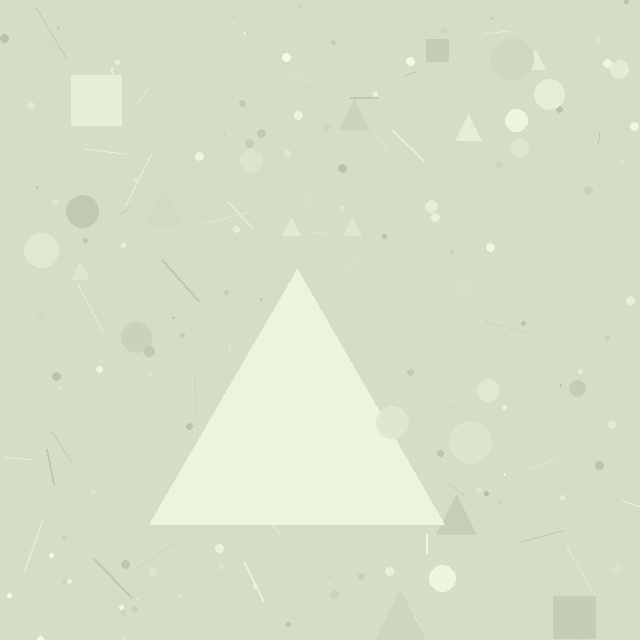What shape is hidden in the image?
A triangle is hidden in the image.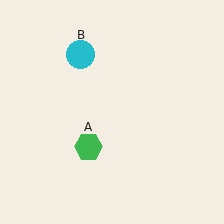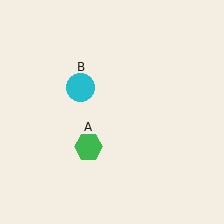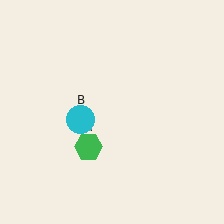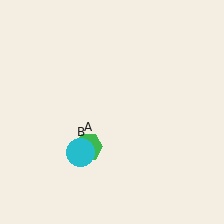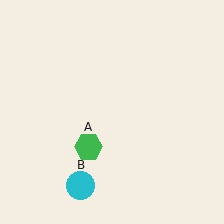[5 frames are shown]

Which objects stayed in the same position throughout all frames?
Green hexagon (object A) remained stationary.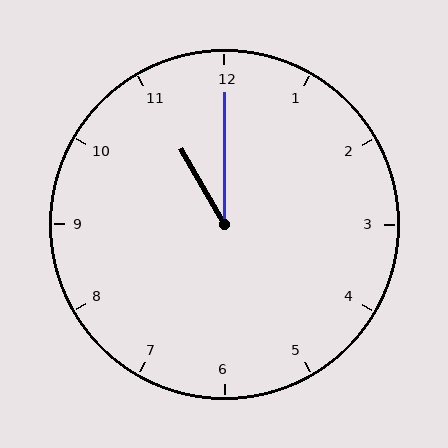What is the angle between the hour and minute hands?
Approximately 30 degrees.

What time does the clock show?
11:00.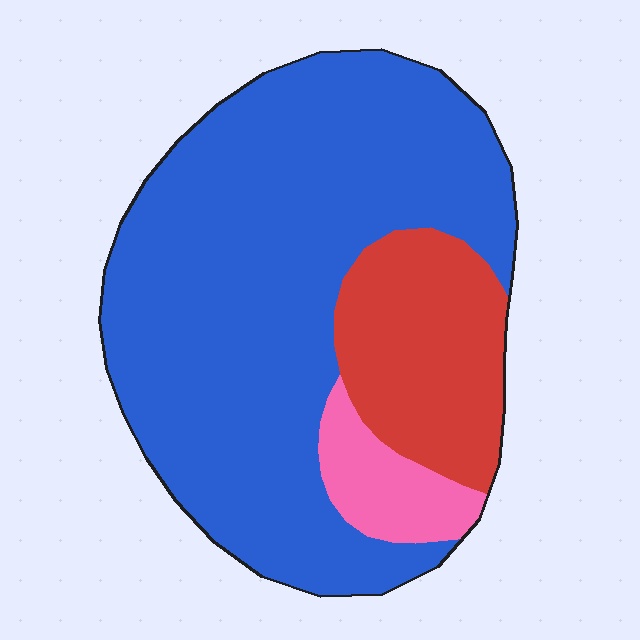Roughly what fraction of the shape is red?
Red takes up about one fifth (1/5) of the shape.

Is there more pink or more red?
Red.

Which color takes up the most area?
Blue, at roughly 70%.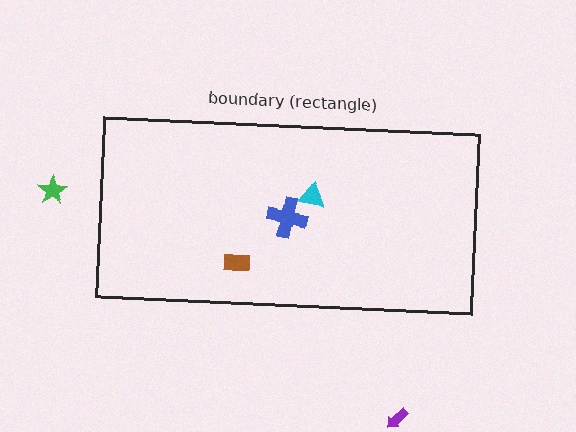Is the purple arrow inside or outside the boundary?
Outside.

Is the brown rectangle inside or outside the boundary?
Inside.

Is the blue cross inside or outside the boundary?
Inside.